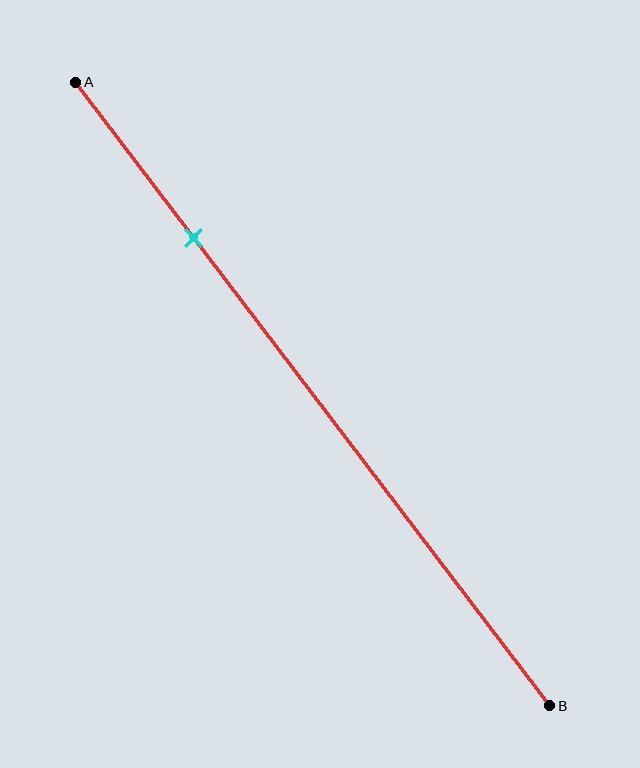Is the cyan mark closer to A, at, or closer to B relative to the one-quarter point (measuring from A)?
The cyan mark is approximately at the one-quarter point of segment AB.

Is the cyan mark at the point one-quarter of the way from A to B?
Yes, the mark is approximately at the one-quarter point.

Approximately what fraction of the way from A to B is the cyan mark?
The cyan mark is approximately 25% of the way from A to B.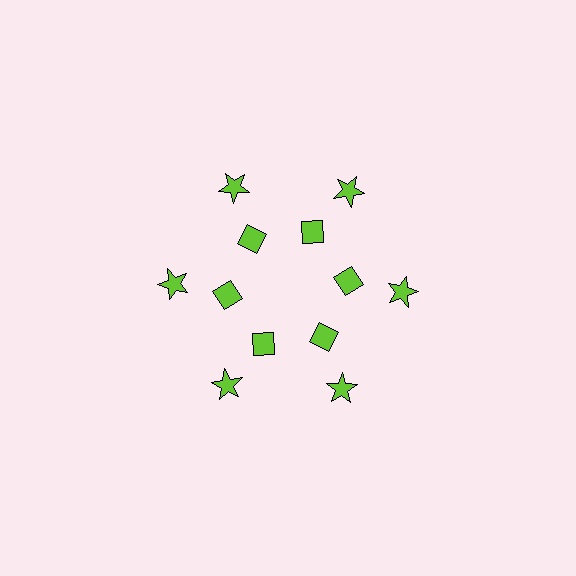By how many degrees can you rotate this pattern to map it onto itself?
The pattern maps onto itself every 60 degrees of rotation.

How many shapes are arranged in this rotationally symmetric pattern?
There are 12 shapes, arranged in 6 groups of 2.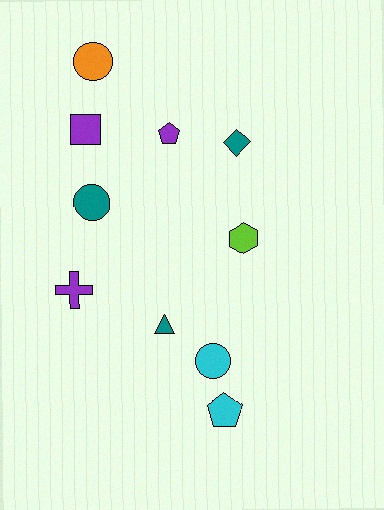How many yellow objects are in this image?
There are no yellow objects.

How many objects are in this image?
There are 10 objects.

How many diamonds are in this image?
There is 1 diamond.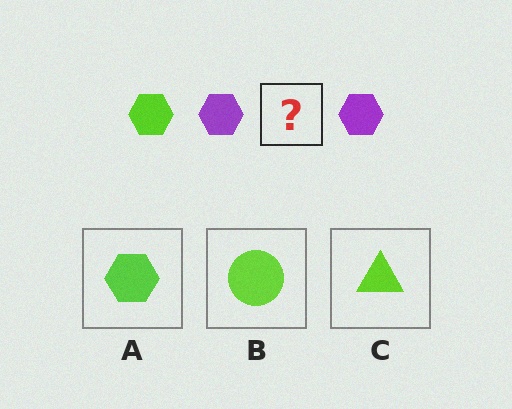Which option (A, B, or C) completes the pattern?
A.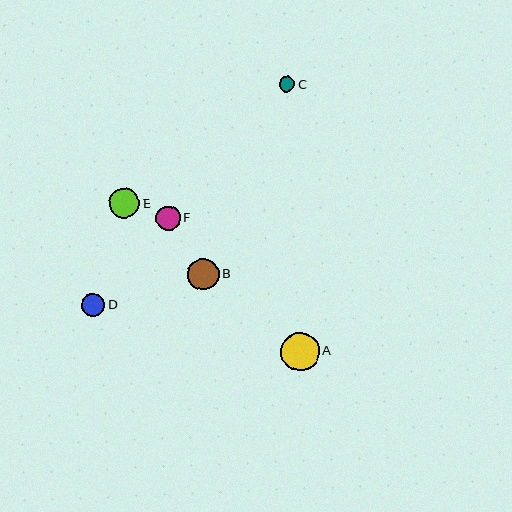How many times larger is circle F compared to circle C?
Circle F is approximately 1.6 times the size of circle C.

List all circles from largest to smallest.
From largest to smallest: A, B, E, F, D, C.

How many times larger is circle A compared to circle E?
Circle A is approximately 1.3 times the size of circle E.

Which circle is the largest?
Circle A is the largest with a size of approximately 38 pixels.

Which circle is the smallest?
Circle C is the smallest with a size of approximately 16 pixels.